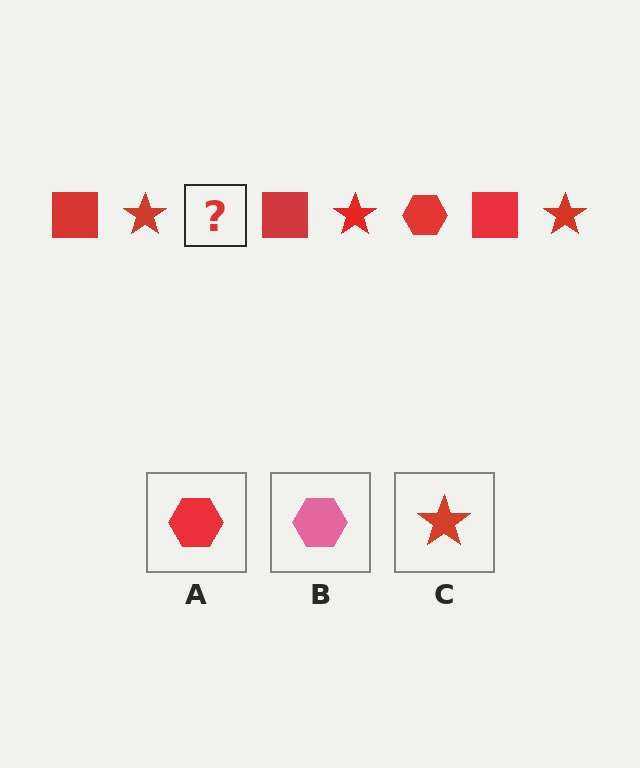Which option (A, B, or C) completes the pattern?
A.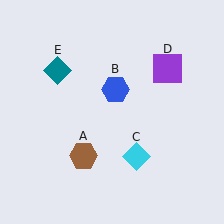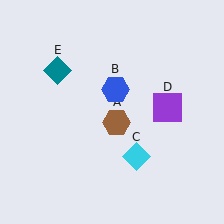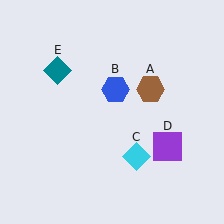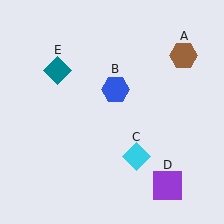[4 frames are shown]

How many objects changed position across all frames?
2 objects changed position: brown hexagon (object A), purple square (object D).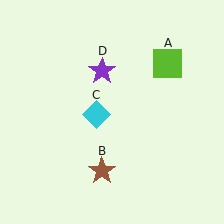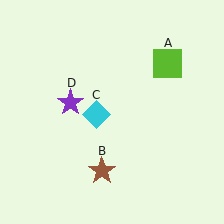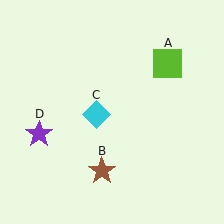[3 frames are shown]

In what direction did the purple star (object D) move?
The purple star (object D) moved down and to the left.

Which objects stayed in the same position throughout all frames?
Lime square (object A) and brown star (object B) and cyan diamond (object C) remained stationary.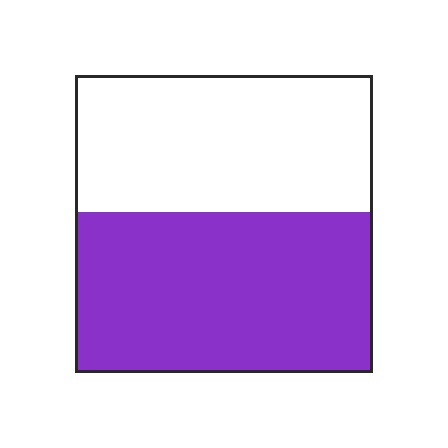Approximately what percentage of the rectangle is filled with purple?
Approximately 55%.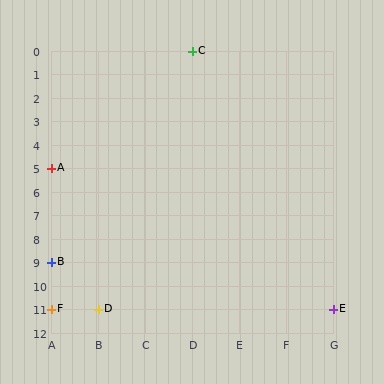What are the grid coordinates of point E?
Point E is at grid coordinates (G, 11).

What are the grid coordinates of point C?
Point C is at grid coordinates (D, 0).